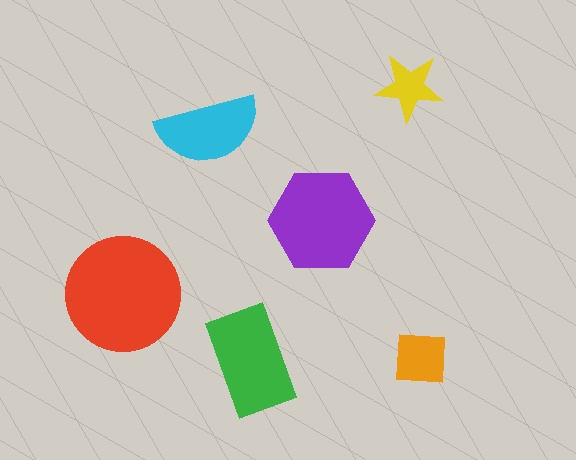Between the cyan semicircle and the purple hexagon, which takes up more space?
The purple hexagon.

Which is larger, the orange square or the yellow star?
The orange square.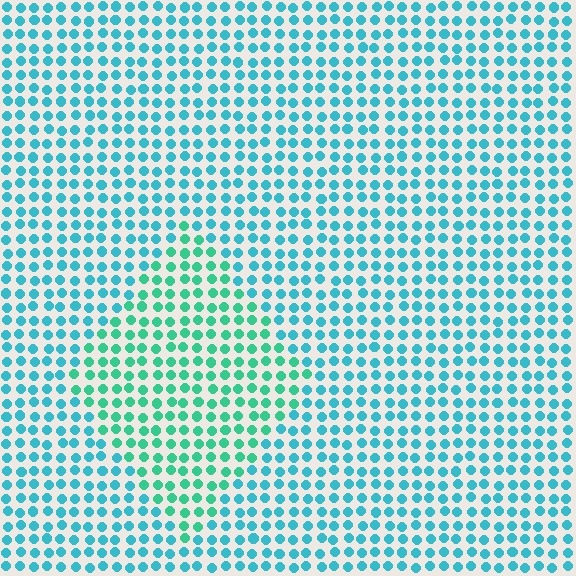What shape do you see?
I see a diamond.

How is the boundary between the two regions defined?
The boundary is defined purely by a slight shift in hue (about 30 degrees). Spacing, size, and orientation are identical on both sides.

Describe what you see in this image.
The image is filled with small cyan elements in a uniform arrangement. A diamond-shaped region is visible where the elements are tinted to a slightly different hue, forming a subtle color boundary.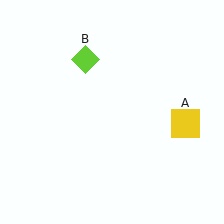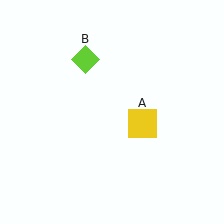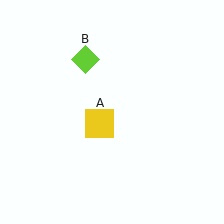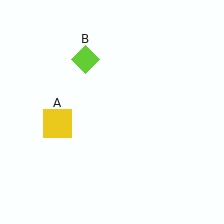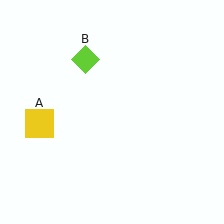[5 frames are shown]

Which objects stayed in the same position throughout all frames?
Lime diamond (object B) remained stationary.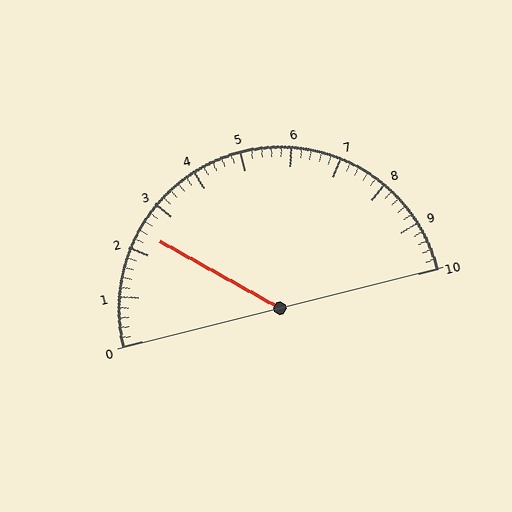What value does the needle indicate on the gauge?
The needle indicates approximately 2.4.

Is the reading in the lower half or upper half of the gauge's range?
The reading is in the lower half of the range (0 to 10).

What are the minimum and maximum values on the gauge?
The gauge ranges from 0 to 10.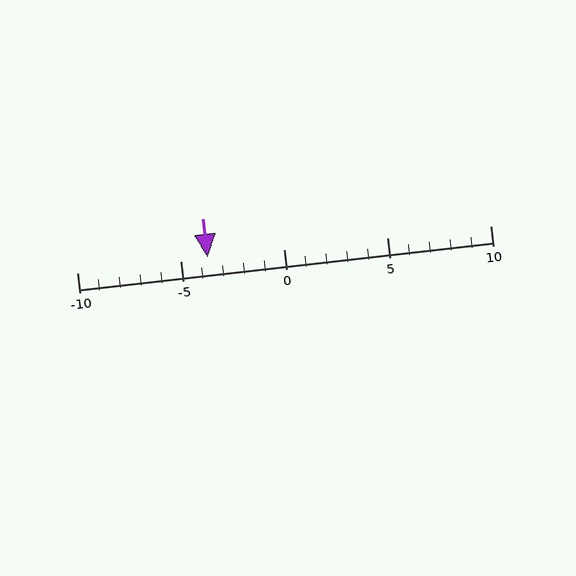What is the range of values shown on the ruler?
The ruler shows values from -10 to 10.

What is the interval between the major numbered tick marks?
The major tick marks are spaced 5 units apart.